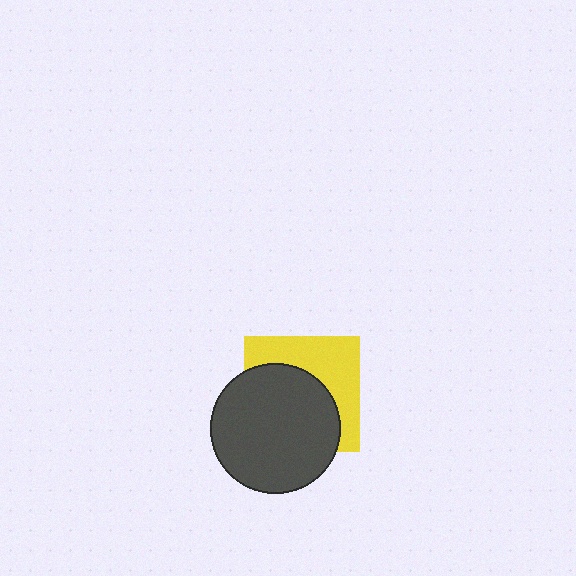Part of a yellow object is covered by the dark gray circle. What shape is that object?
It is a square.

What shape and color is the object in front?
The object in front is a dark gray circle.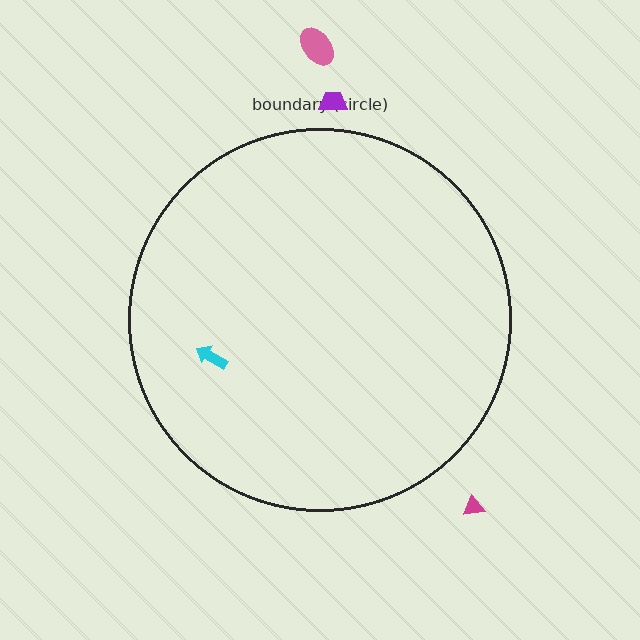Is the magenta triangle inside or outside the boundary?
Outside.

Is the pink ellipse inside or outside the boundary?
Outside.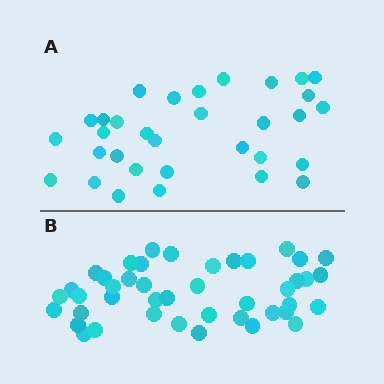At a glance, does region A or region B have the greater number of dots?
Region B (the bottom region) has more dots.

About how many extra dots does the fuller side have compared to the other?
Region B has roughly 12 or so more dots than region A.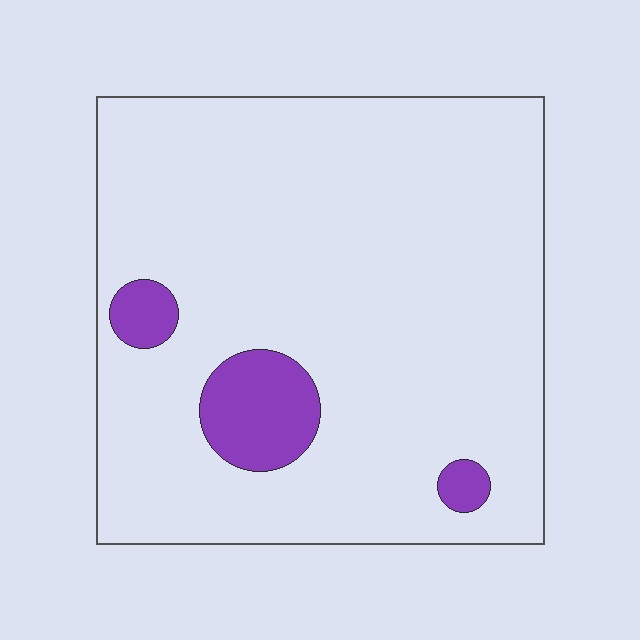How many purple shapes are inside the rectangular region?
3.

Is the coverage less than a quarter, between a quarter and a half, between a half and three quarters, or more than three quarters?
Less than a quarter.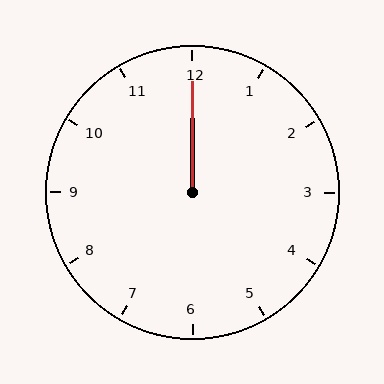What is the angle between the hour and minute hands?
Approximately 0 degrees.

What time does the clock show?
12:00.